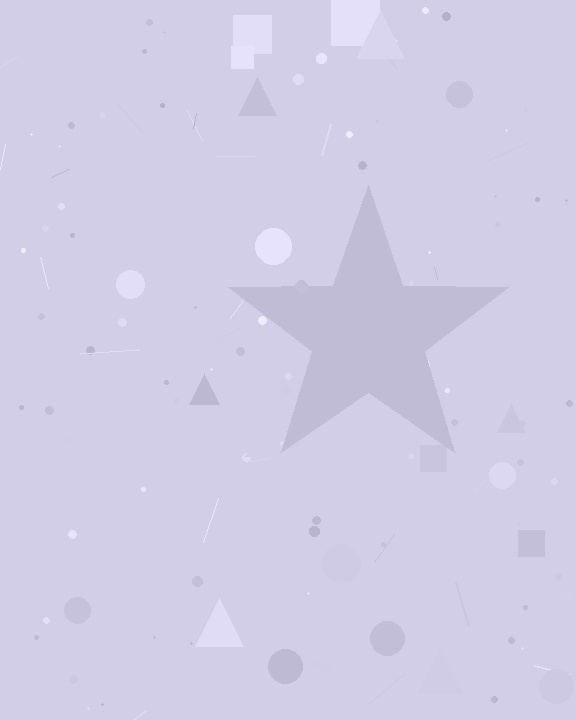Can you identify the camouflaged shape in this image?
The camouflaged shape is a star.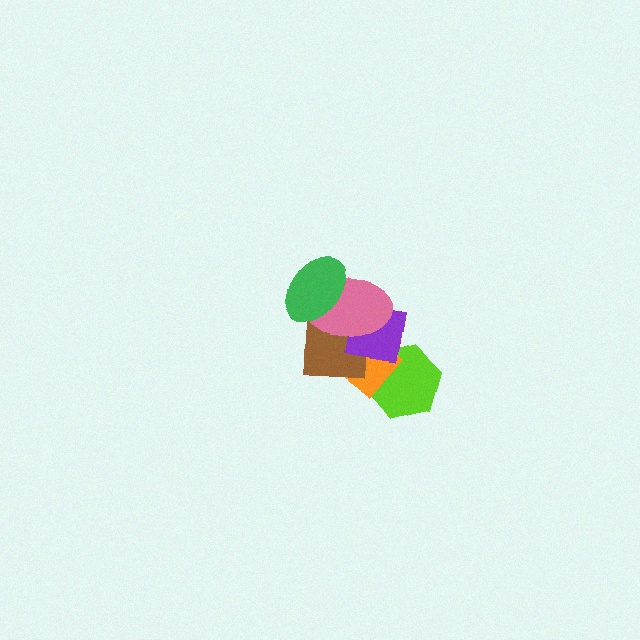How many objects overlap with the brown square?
4 objects overlap with the brown square.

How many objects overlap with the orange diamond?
4 objects overlap with the orange diamond.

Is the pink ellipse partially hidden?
Yes, it is partially covered by another shape.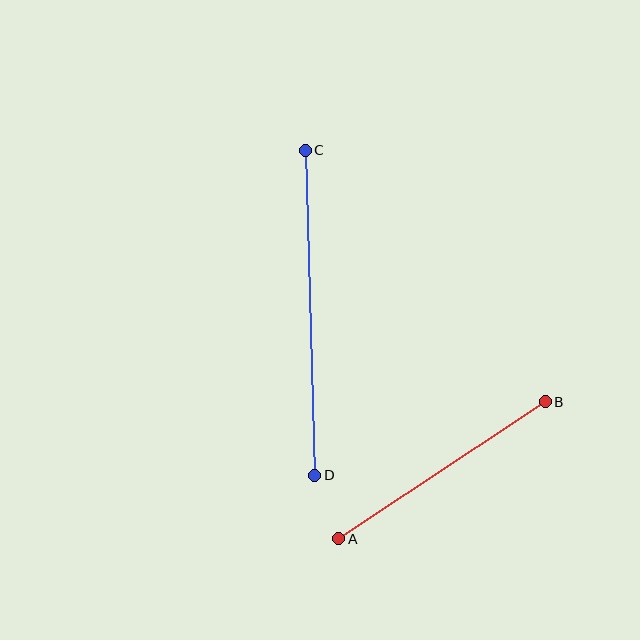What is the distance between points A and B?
The distance is approximately 247 pixels.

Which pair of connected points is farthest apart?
Points C and D are farthest apart.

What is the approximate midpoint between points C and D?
The midpoint is at approximately (310, 313) pixels.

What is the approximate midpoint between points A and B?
The midpoint is at approximately (442, 470) pixels.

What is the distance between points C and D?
The distance is approximately 325 pixels.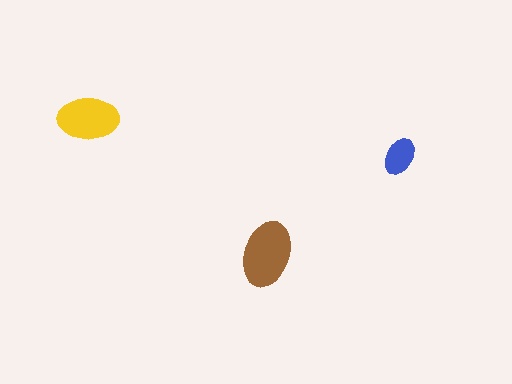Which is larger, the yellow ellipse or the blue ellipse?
The yellow one.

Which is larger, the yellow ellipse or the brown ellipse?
The brown one.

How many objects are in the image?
There are 3 objects in the image.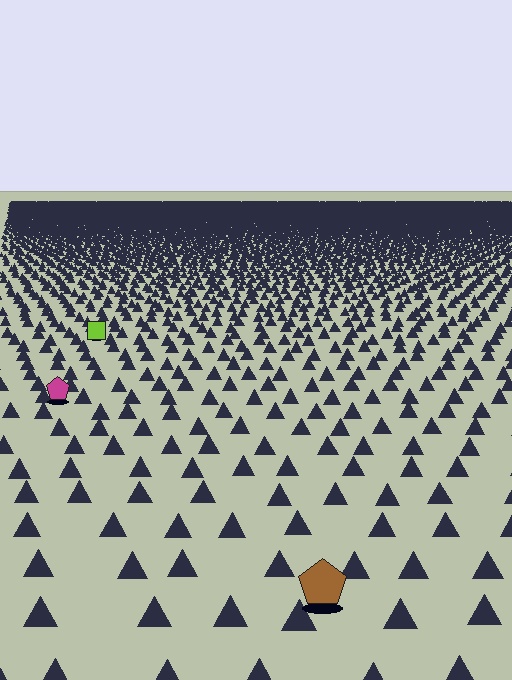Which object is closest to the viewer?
The brown pentagon is closest. The texture marks near it are larger and more spread out.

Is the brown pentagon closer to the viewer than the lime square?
Yes. The brown pentagon is closer — you can tell from the texture gradient: the ground texture is coarser near it.